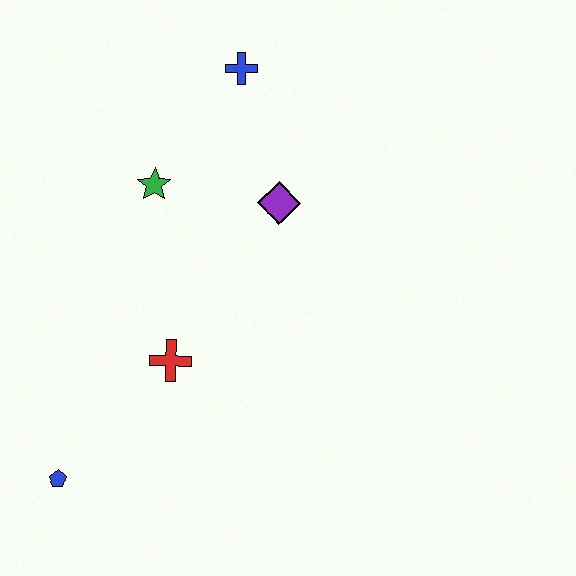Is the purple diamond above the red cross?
Yes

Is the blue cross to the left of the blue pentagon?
No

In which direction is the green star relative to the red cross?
The green star is above the red cross.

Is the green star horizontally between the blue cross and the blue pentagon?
Yes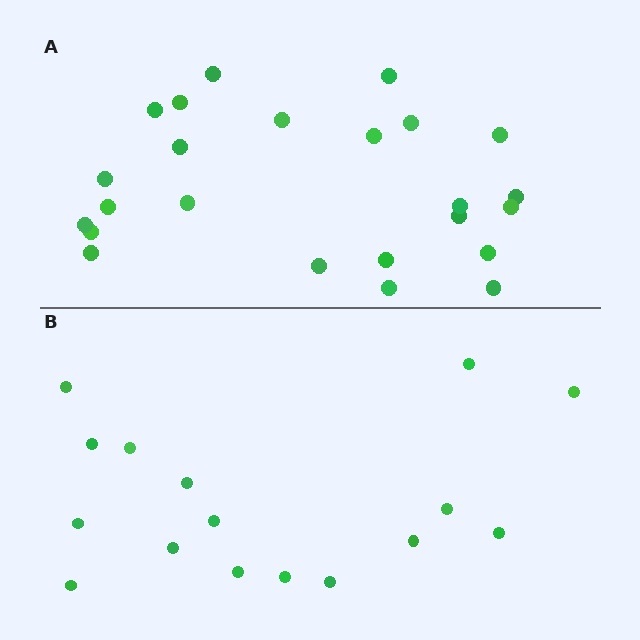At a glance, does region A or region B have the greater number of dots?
Region A (the top region) has more dots.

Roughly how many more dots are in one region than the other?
Region A has roughly 8 or so more dots than region B.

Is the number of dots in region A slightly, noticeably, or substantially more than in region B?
Region A has substantially more. The ratio is roughly 1.5 to 1.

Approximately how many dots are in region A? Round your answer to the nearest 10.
About 20 dots. (The exact count is 24, which rounds to 20.)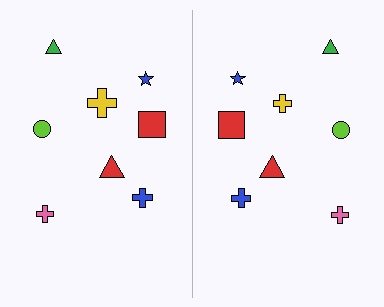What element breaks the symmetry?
The yellow cross on the right side has a different size than its mirror counterpart.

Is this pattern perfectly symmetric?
No, the pattern is not perfectly symmetric. The yellow cross on the right side has a different size than its mirror counterpart.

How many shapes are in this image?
There are 16 shapes in this image.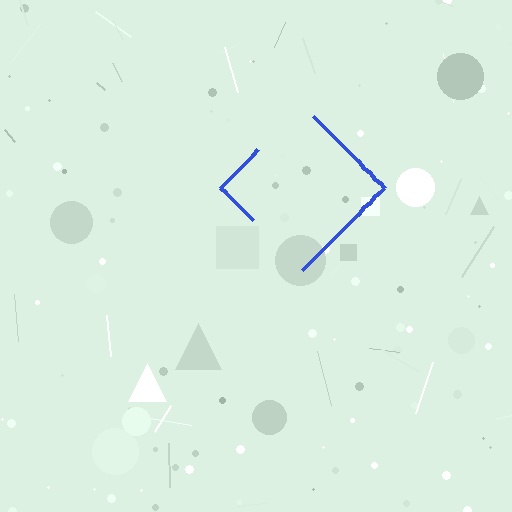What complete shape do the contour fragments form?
The contour fragments form a diamond.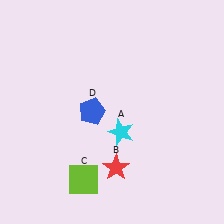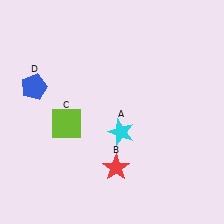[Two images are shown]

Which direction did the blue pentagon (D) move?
The blue pentagon (D) moved left.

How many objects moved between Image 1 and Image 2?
2 objects moved between the two images.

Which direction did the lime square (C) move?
The lime square (C) moved up.